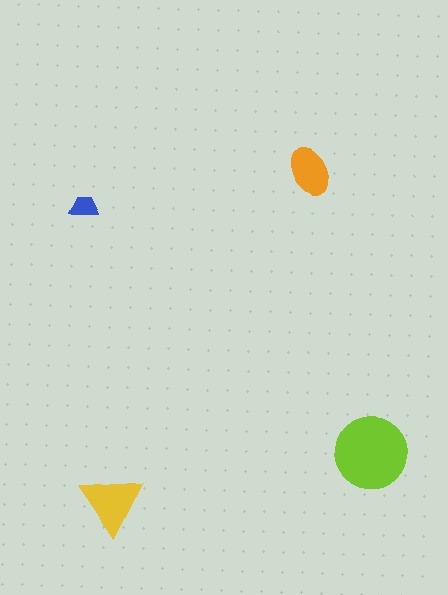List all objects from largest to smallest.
The lime circle, the yellow triangle, the orange ellipse, the blue trapezoid.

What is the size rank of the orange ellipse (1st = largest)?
3rd.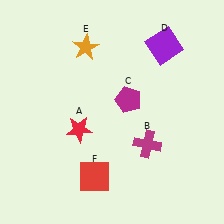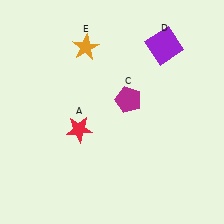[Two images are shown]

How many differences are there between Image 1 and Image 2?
There are 2 differences between the two images.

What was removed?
The red square (F), the magenta cross (B) were removed in Image 2.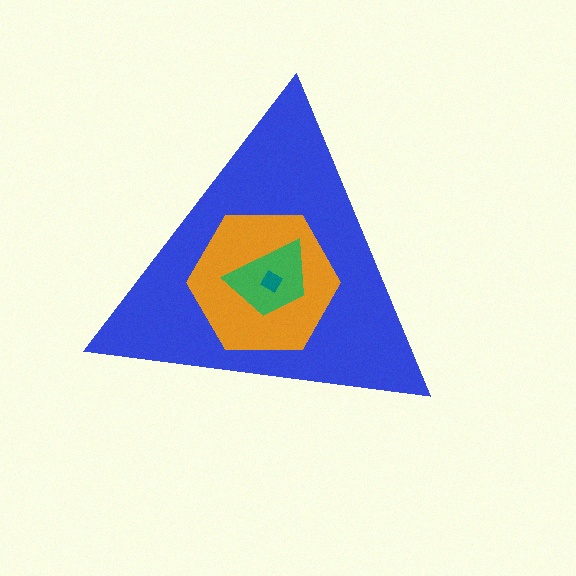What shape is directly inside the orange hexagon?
The green trapezoid.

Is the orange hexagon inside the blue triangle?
Yes.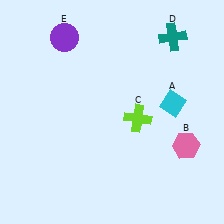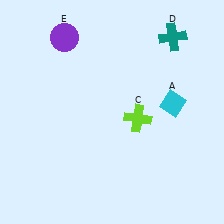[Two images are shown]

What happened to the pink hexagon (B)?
The pink hexagon (B) was removed in Image 2. It was in the bottom-right area of Image 1.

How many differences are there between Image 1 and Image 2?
There is 1 difference between the two images.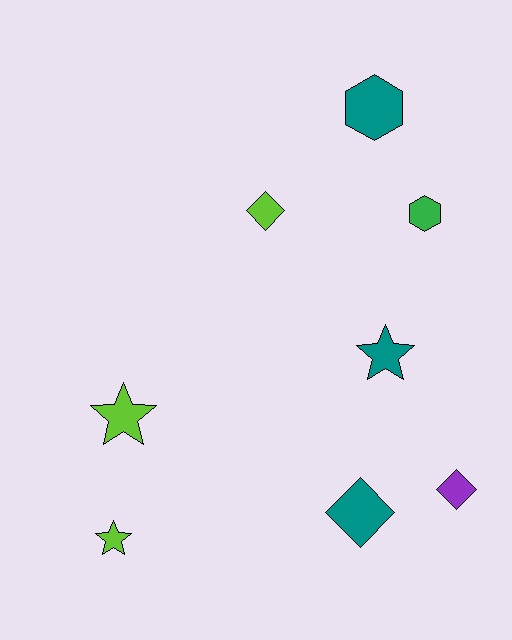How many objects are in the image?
There are 8 objects.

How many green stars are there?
There are no green stars.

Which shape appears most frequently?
Diamond, with 3 objects.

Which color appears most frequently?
Lime, with 3 objects.